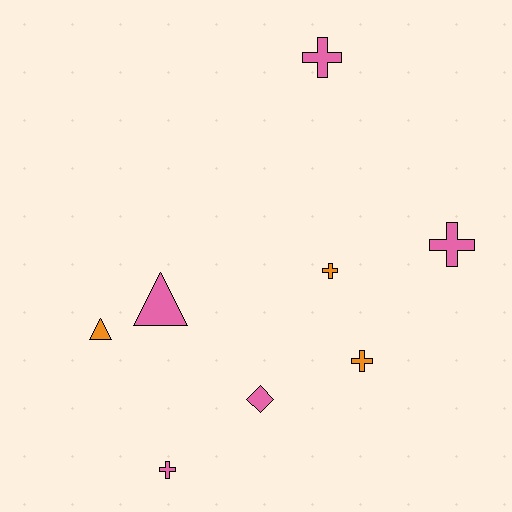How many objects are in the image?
There are 8 objects.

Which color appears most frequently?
Pink, with 5 objects.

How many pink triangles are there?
There is 1 pink triangle.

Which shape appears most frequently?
Cross, with 5 objects.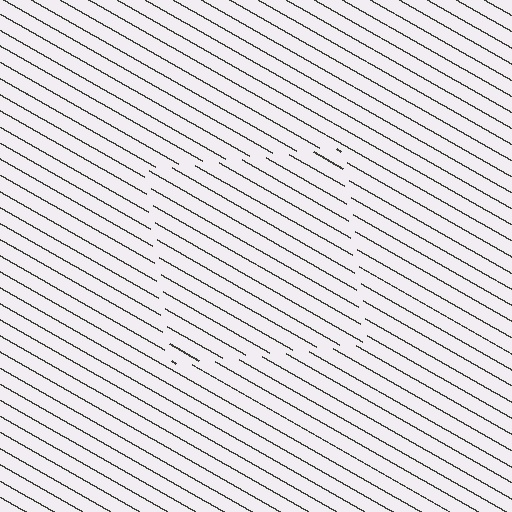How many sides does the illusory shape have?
4 sides — the line-ends trace a square.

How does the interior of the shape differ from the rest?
The interior of the shape contains the same grating, shifted by half a period — the contour is defined by the phase discontinuity where line-ends from the inner and outer gratings abut.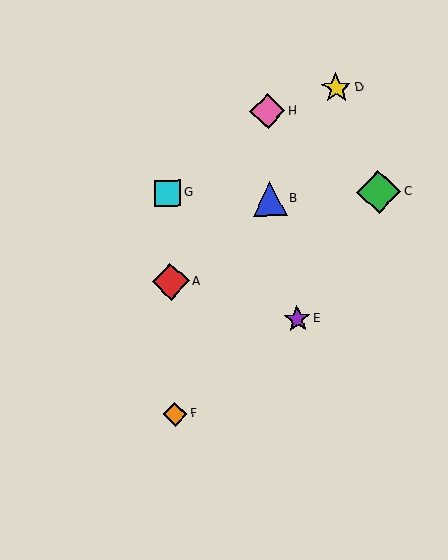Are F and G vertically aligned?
Yes, both are at x≈175.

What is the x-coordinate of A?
Object A is at x≈171.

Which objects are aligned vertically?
Objects A, F, G are aligned vertically.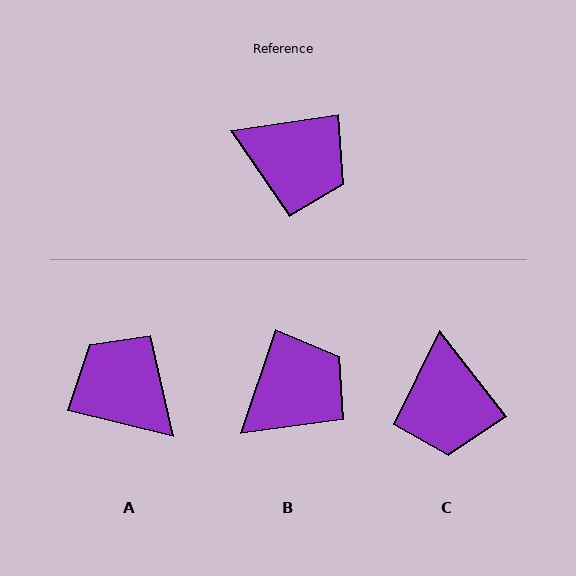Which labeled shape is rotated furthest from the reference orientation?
A, about 158 degrees away.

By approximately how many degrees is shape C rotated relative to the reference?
Approximately 60 degrees clockwise.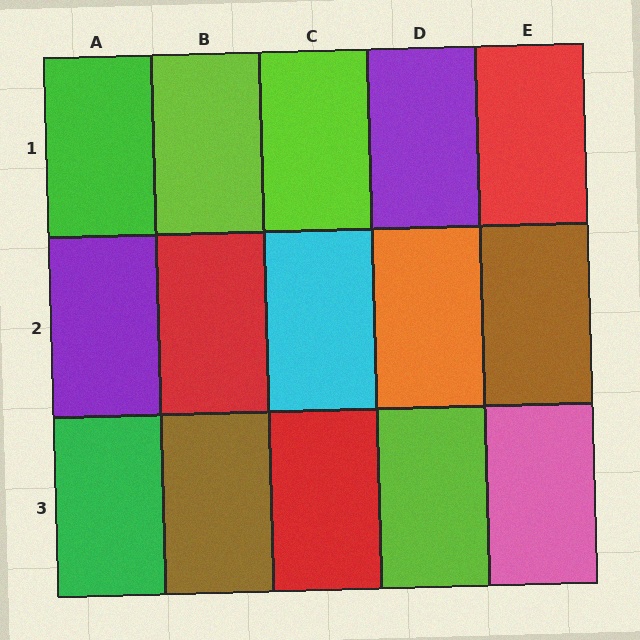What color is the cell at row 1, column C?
Lime.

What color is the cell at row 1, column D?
Purple.